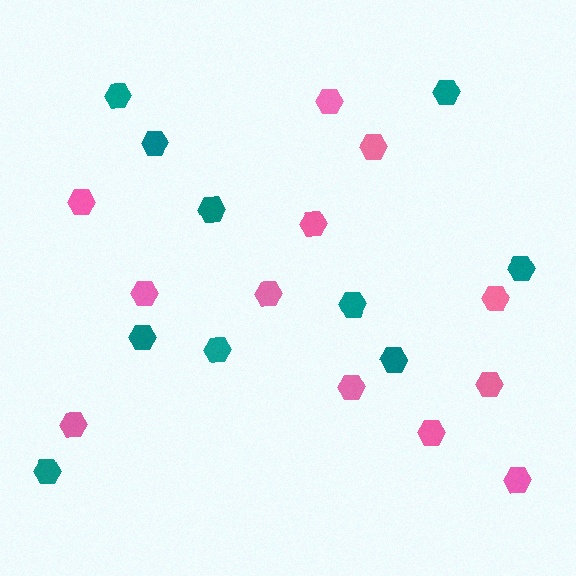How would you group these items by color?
There are 2 groups: one group of teal hexagons (10) and one group of pink hexagons (12).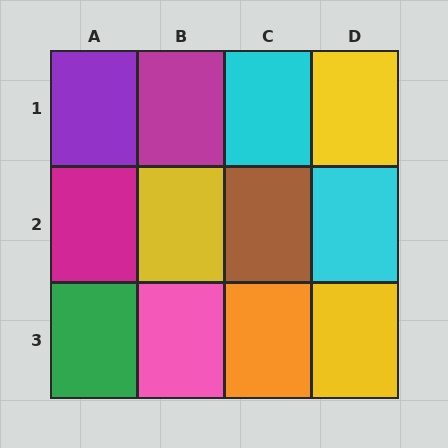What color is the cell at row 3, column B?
Pink.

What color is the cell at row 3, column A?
Green.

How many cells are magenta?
2 cells are magenta.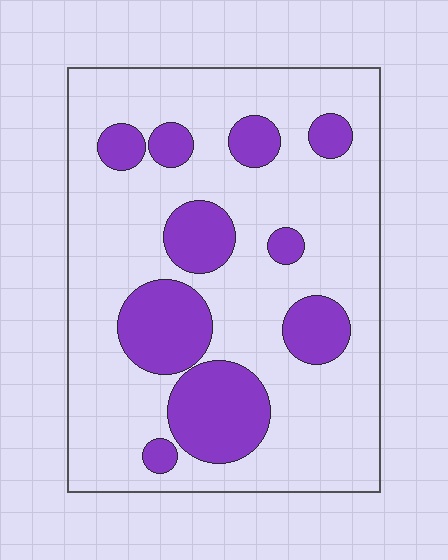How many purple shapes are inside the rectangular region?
10.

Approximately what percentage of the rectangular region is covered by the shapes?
Approximately 25%.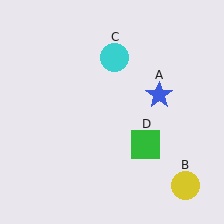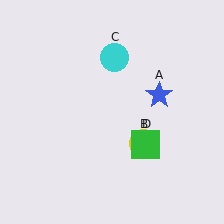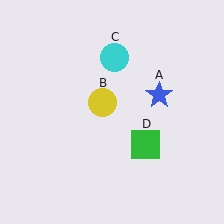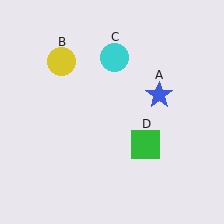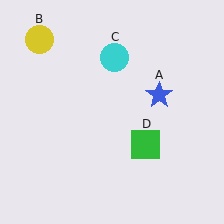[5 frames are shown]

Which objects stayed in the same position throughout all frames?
Blue star (object A) and cyan circle (object C) and green square (object D) remained stationary.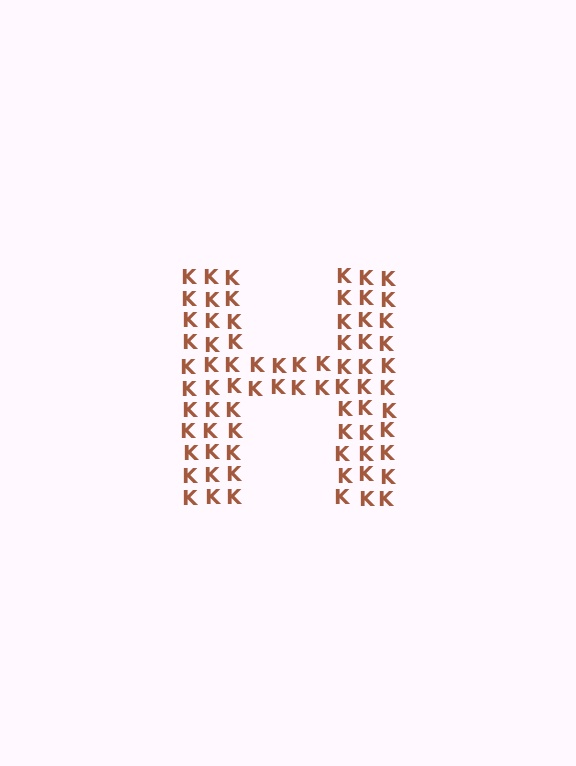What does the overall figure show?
The overall figure shows the letter H.